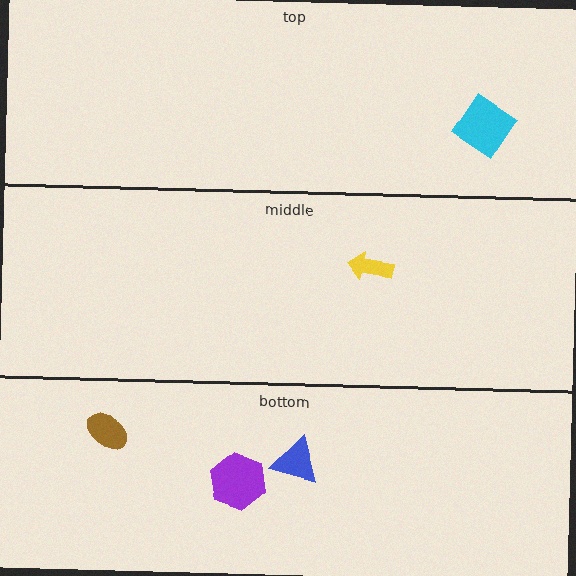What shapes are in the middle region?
The yellow arrow.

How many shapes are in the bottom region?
3.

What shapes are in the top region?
The cyan diamond.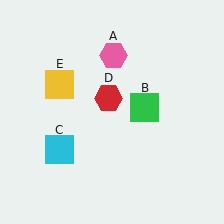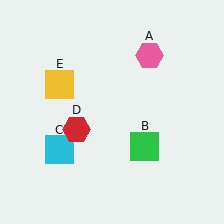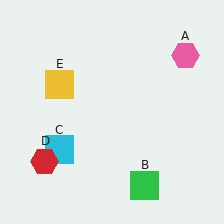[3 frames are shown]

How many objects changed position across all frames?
3 objects changed position: pink hexagon (object A), green square (object B), red hexagon (object D).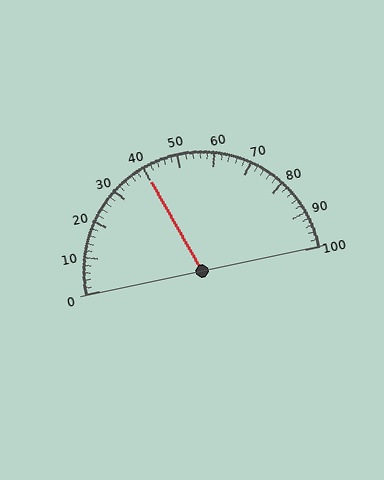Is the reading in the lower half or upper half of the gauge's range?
The reading is in the lower half of the range (0 to 100).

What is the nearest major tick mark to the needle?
The nearest major tick mark is 40.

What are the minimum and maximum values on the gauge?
The gauge ranges from 0 to 100.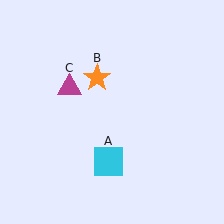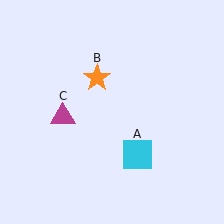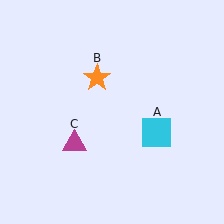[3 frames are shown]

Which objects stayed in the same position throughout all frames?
Orange star (object B) remained stationary.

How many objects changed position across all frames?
2 objects changed position: cyan square (object A), magenta triangle (object C).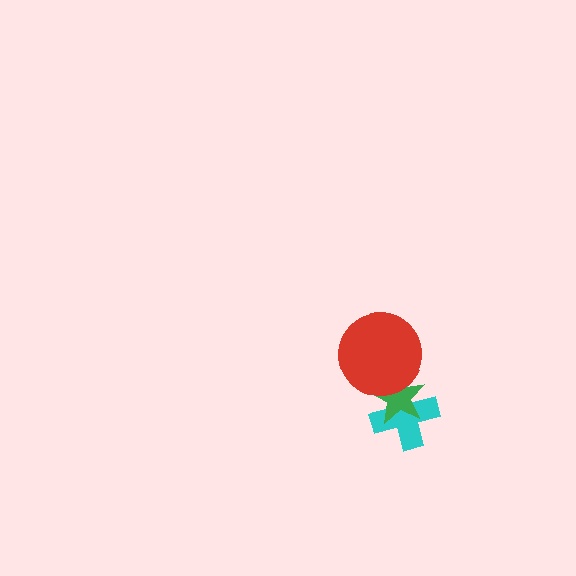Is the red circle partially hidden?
No, no other shape covers it.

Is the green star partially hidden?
Yes, it is partially covered by another shape.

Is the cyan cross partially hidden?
Yes, it is partially covered by another shape.